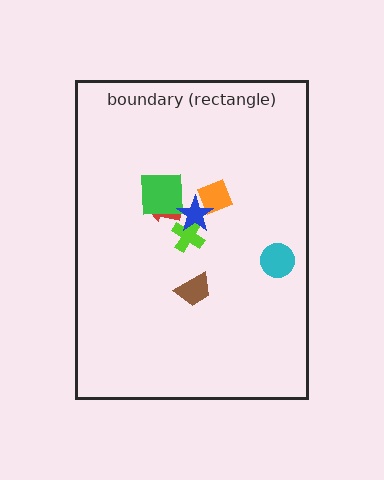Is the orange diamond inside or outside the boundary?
Inside.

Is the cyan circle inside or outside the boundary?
Inside.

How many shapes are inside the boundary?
7 inside, 0 outside.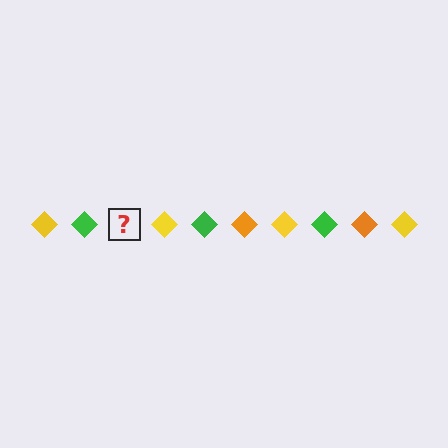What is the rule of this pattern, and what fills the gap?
The rule is that the pattern cycles through yellow, green, orange diamonds. The gap should be filled with an orange diamond.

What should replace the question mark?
The question mark should be replaced with an orange diamond.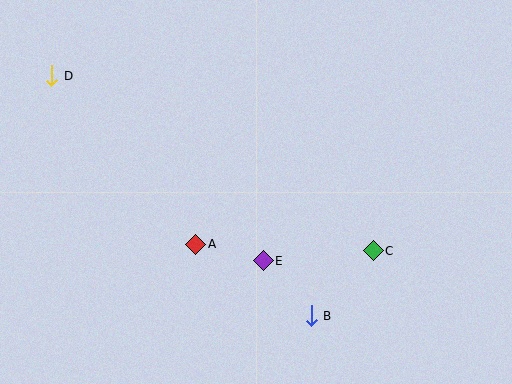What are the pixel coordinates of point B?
Point B is at (311, 316).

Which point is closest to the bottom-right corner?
Point C is closest to the bottom-right corner.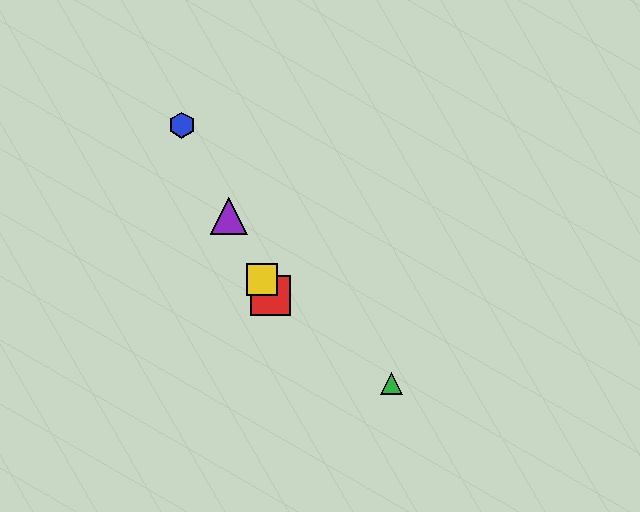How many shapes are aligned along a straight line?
4 shapes (the red square, the blue hexagon, the yellow square, the purple triangle) are aligned along a straight line.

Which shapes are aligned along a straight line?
The red square, the blue hexagon, the yellow square, the purple triangle are aligned along a straight line.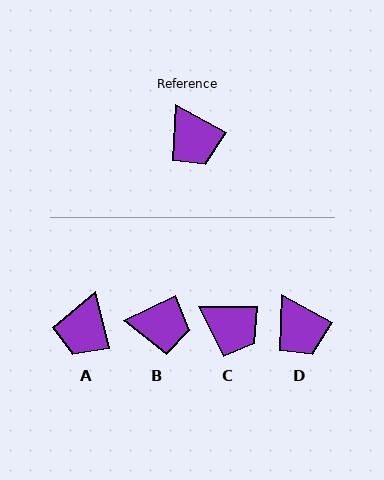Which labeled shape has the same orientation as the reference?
D.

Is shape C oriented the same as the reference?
No, it is off by about 29 degrees.